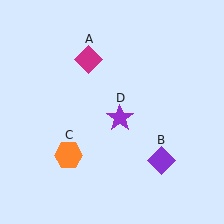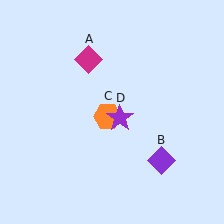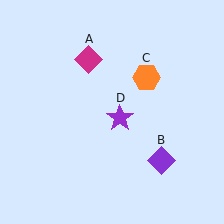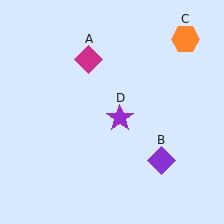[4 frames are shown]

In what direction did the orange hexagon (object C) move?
The orange hexagon (object C) moved up and to the right.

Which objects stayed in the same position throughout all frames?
Magenta diamond (object A) and purple diamond (object B) and purple star (object D) remained stationary.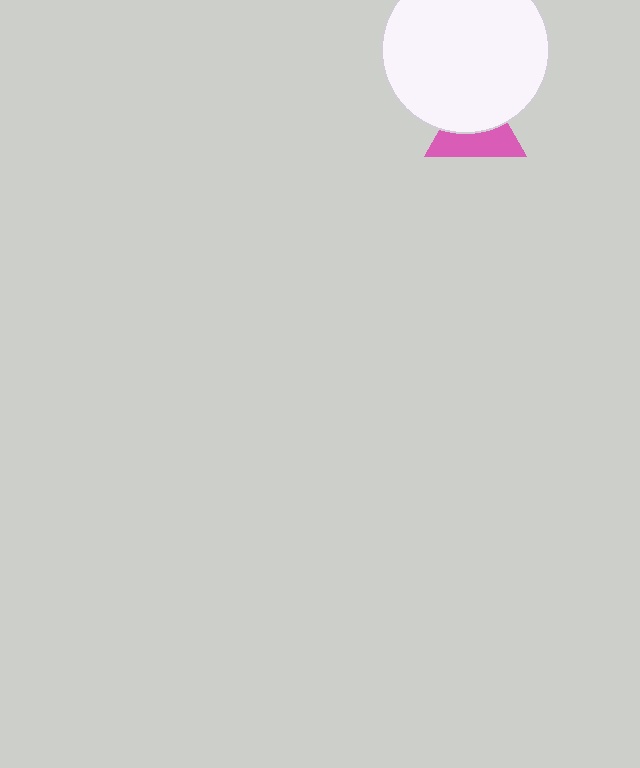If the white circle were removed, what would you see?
You would see the complete pink triangle.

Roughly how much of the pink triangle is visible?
About half of it is visible (roughly 50%).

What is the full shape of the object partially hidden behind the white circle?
The partially hidden object is a pink triangle.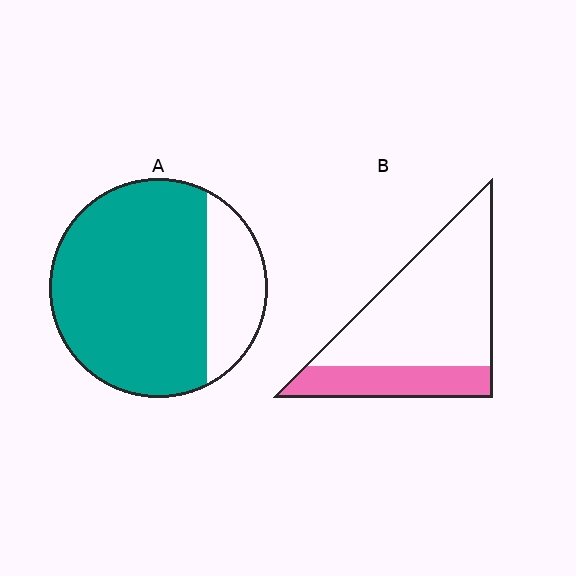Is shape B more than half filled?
No.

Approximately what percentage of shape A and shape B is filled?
A is approximately 75% and B is approximately 25%.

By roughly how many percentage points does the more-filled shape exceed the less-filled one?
By roughly 50 percentage points (A over B).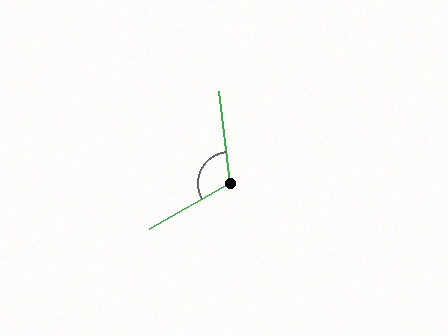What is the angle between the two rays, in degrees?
Approximately 113 degrees.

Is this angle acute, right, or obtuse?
It is obtuse.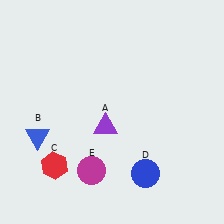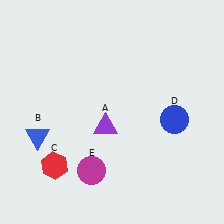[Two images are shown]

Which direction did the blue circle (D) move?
The blue circle (D) moved up.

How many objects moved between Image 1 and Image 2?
1 object moved between the two images.